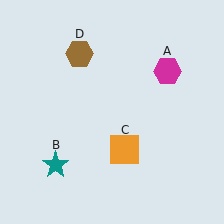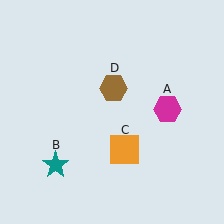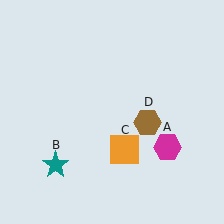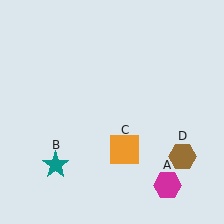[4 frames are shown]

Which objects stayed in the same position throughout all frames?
Teal star (object B) and orange square (object C) remained stationary.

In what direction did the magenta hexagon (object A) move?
The magenta hexagon (object A) moved down.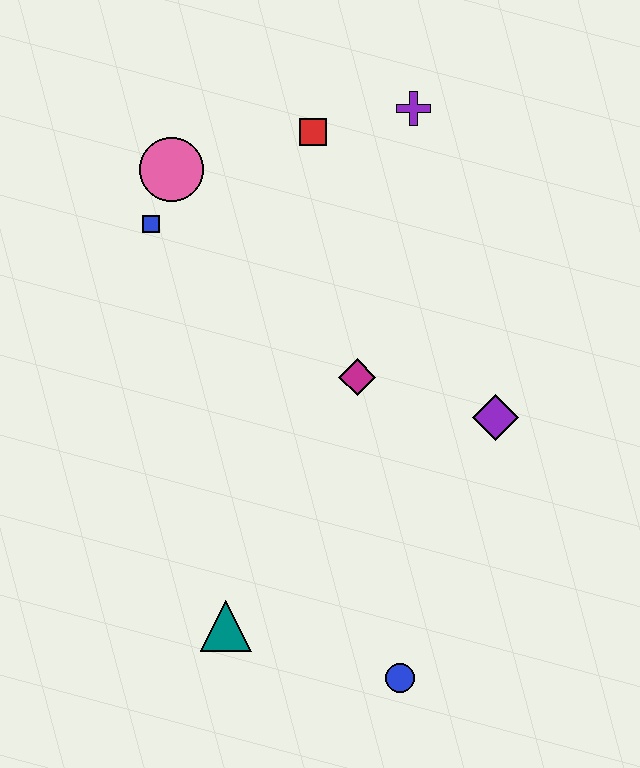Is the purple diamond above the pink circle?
No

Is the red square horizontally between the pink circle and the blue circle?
Yes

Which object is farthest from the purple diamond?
The pink circle is farthest from the purple diamond.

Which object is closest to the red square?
The purple cross is closest to the red square.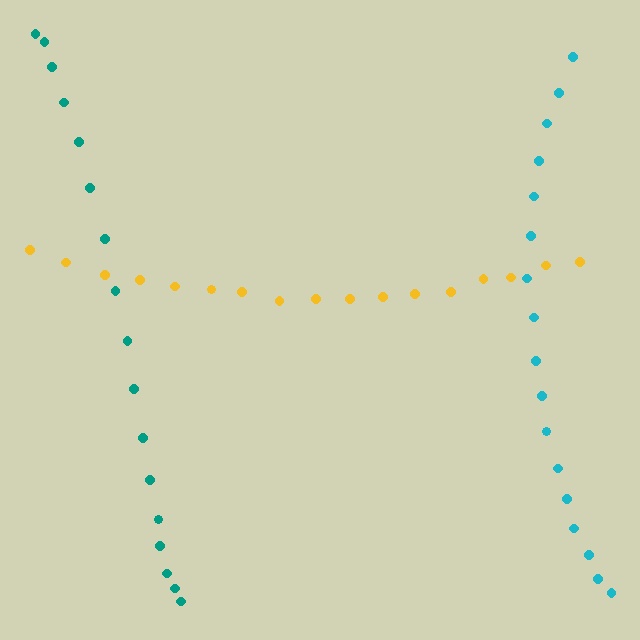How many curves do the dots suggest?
There are 3 distinct paths.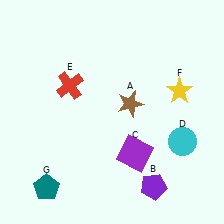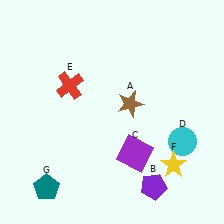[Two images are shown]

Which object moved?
The yellow star (F) moved down.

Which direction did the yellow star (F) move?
The yellow star (F) moved down.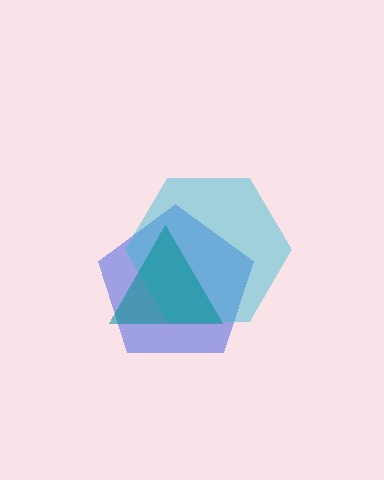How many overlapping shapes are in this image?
There are 3 overlapping shapes in the image.